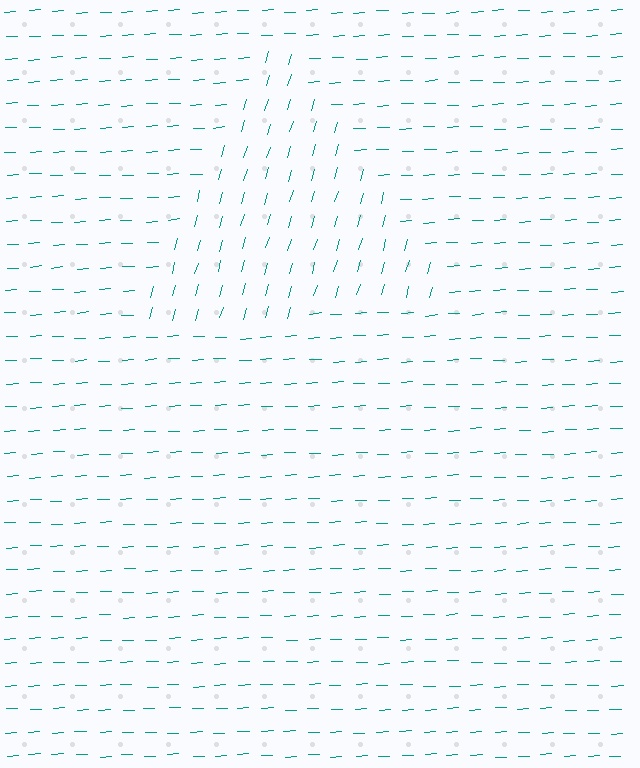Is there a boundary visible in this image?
Yes, there is a texture boundary formed by a change in line orientation.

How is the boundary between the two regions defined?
The boundary is defined purely by a change in line orientation (approximately 70 degrees difference). All lines are the same color and thickness.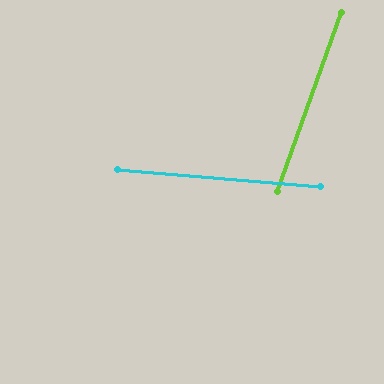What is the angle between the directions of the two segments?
Approximately 75 degrees.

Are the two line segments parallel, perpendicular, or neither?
Neither parallel nor perpendicular — they differ by about 75°.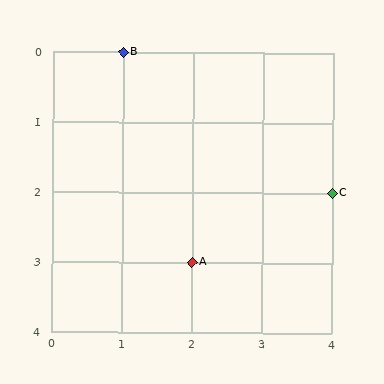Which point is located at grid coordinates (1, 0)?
Point B is at (1, 0).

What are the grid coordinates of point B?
Point B is at grid coordinates (1, 0).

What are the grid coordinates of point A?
Point A is at grid coordinates (2, 3).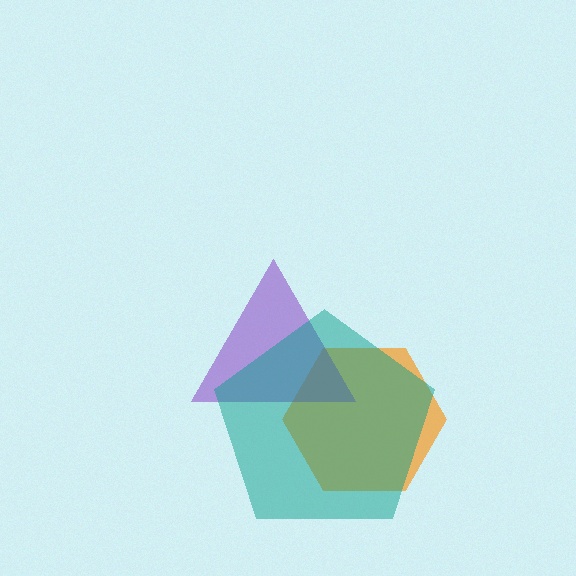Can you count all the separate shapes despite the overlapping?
Yes, there are 3 separate shapes.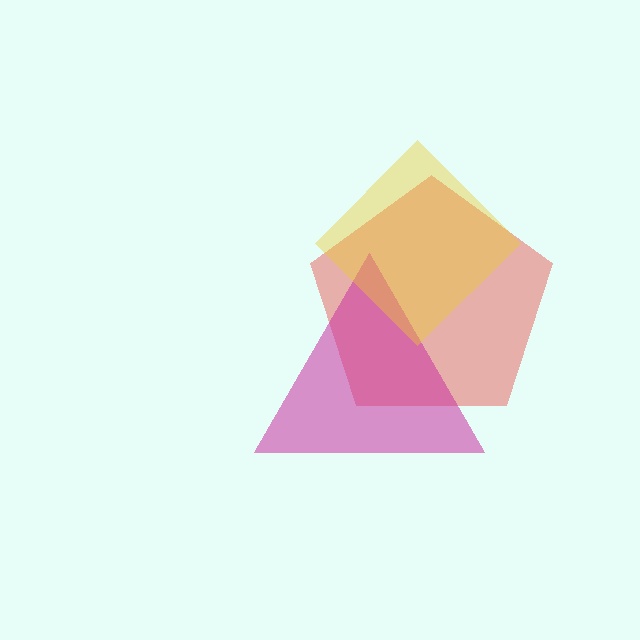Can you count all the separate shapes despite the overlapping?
Yes, there are 3 separate shapes.